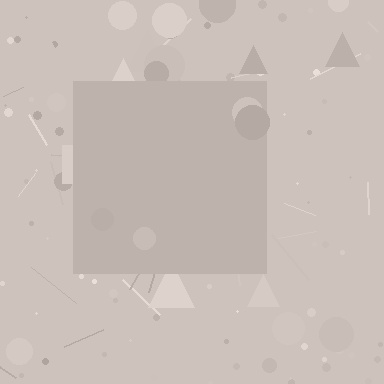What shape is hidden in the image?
A square is hidden in the image.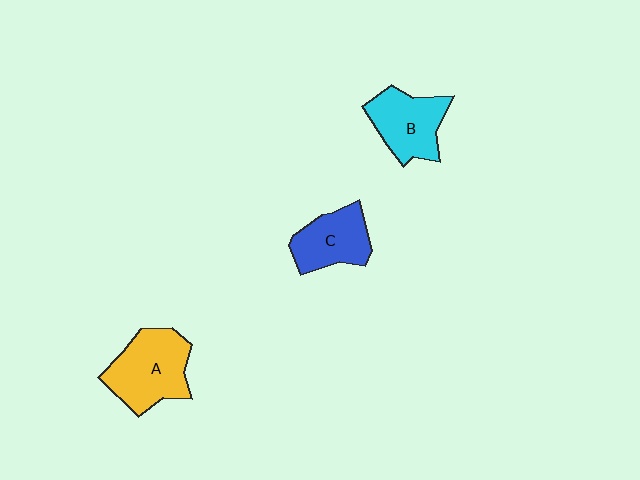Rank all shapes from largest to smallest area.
From largest to smallest: A (yellow), B (cyan), C (blue).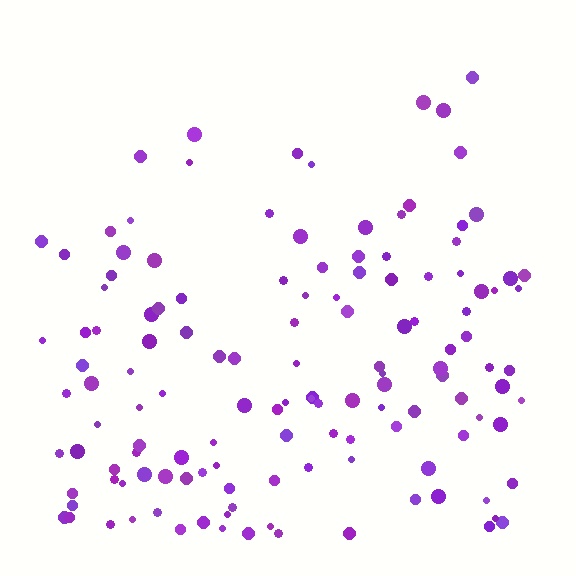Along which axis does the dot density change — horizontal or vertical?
Vertical.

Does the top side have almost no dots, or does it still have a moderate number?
Still a moderate number, just noticeably fewer than the bottom.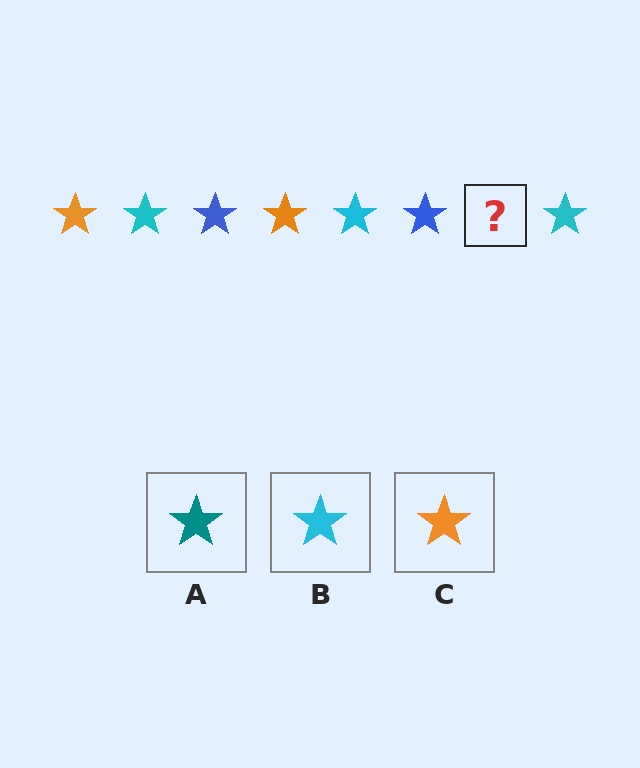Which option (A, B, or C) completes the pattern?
C.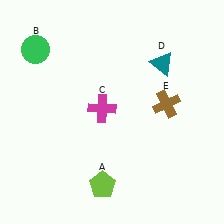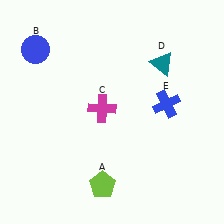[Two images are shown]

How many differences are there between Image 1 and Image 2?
There are 2 differences between the two images.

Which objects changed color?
B changed from green to blue. E changed from brown to blue.